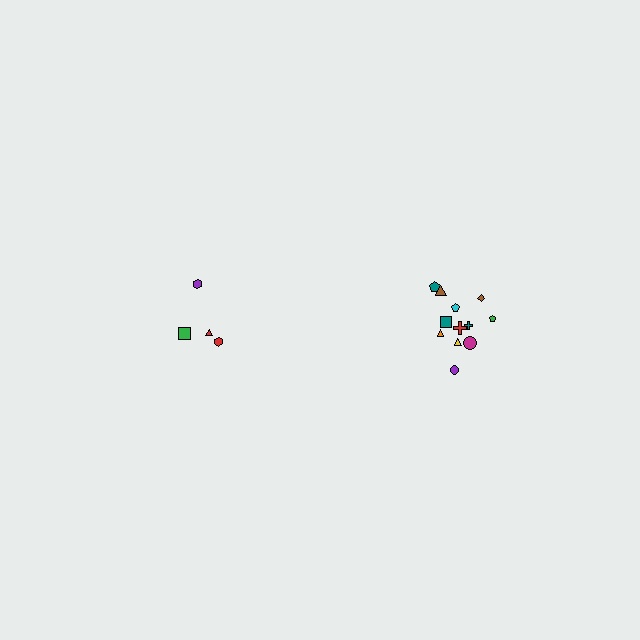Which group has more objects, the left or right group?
The right group.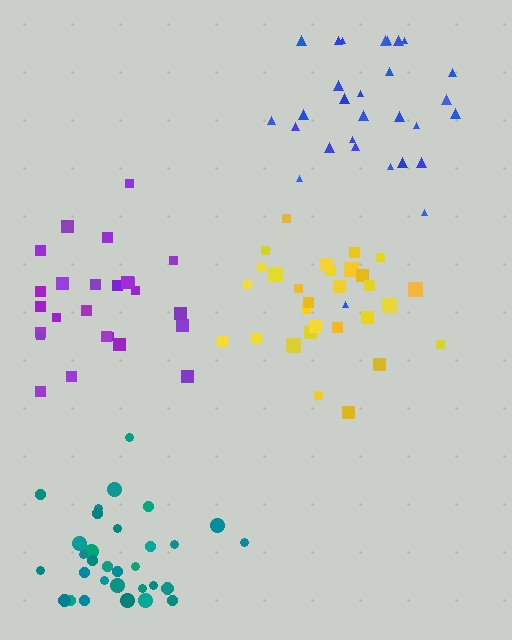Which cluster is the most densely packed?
Yellow.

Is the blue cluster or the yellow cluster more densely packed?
Yellow.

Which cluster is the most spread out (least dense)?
Blue.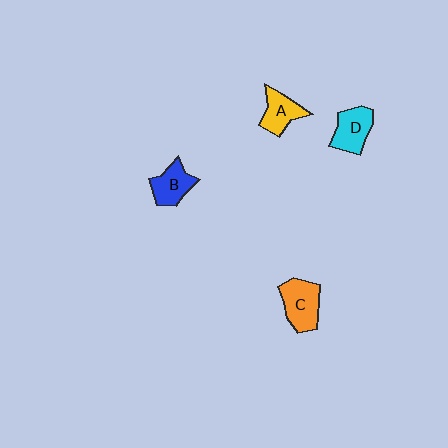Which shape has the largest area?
Shape C (orange).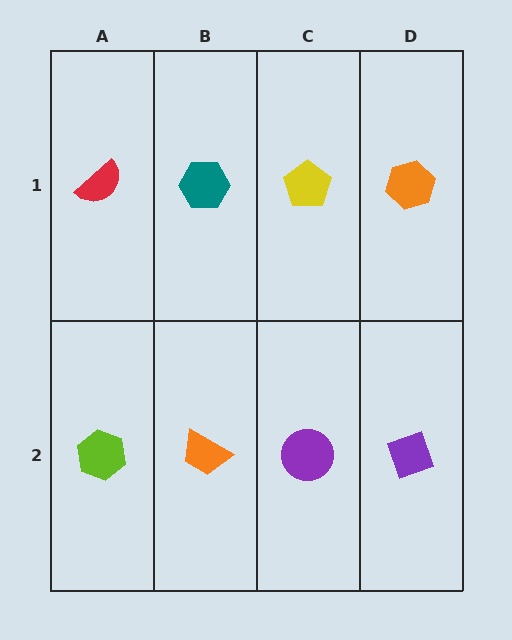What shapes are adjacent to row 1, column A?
A lime hexagon (row 2, column A), a teal hexagon (row 1, column B).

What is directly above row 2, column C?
A yellow pentagon.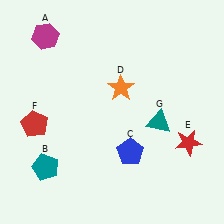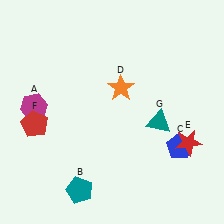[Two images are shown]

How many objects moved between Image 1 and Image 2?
3 objects moved between the two images.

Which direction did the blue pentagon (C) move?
The blue pentagon (C) moved right.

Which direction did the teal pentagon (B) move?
The teal pentagon (B) moved right.